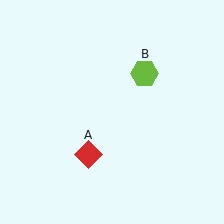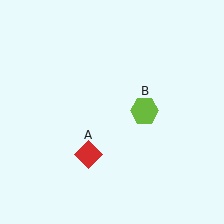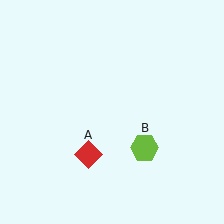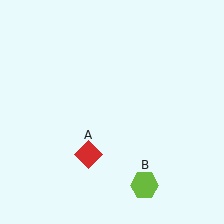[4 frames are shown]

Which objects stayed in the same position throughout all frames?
Red diamond (object A) remained stationary.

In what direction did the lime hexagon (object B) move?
The lime hexagon (object B) moved down.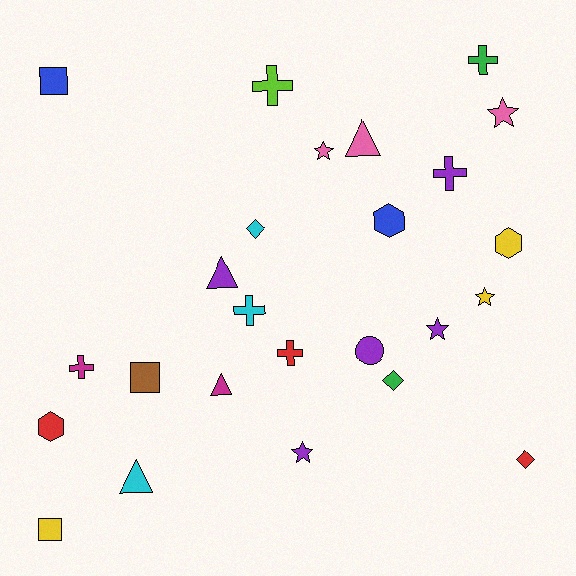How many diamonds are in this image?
There are 3 diamonds.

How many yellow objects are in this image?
There are 3 yellow objects.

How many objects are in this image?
There are 25 objects.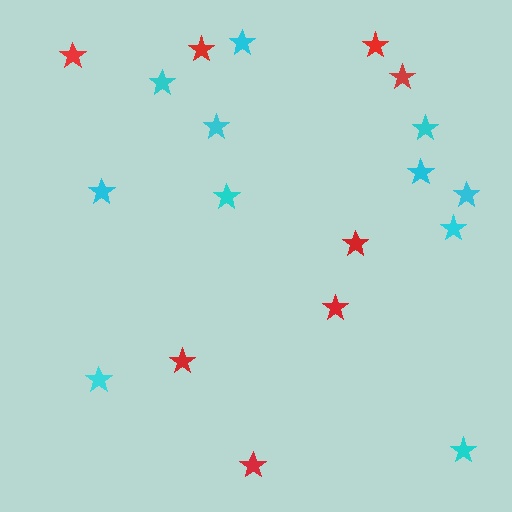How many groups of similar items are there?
There are 2 groups: one group of cyan stars (11) and one group of red stars (8).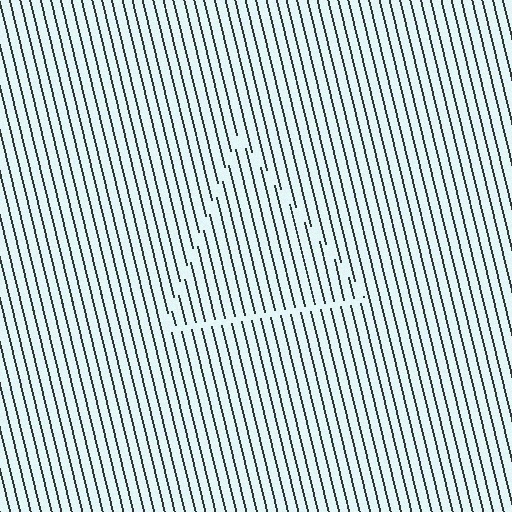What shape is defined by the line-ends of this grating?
An illusory triangle. The interior of the shape contains the same grating, shifted by half a period — the contour is defined by the phase discontinuity where line-ends from the inner and outer gratings abut.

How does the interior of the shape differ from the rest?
The interior of the shape contains the same grating, shifted by half a period — the contour is defined by the phase discontinuity where line-ends from the inner and outer gratings abut.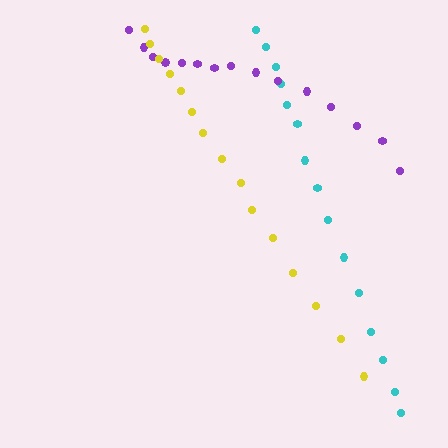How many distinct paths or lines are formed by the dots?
There are 3 distinct paths.